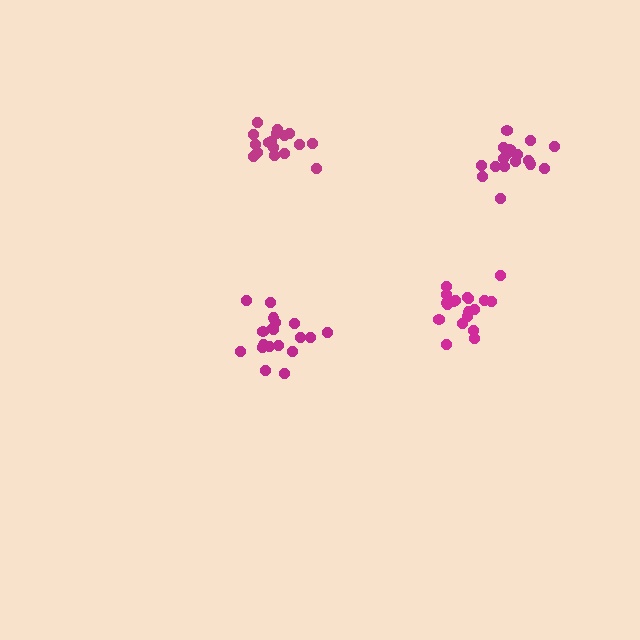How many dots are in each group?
Group 1: 17 dots, Group 2: 17 dots, Group 3: 19 dots, Group 4: 19 dots (72 total).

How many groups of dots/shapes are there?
There are 4 groups.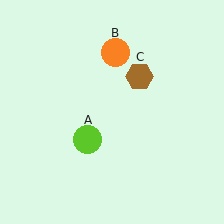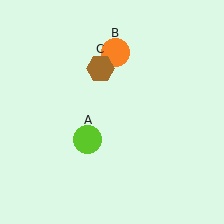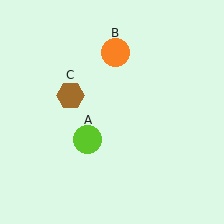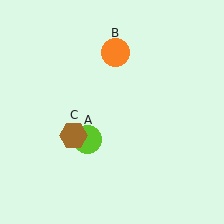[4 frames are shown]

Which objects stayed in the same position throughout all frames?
Lime circle (object A) and orange circle (object B) remained stationary.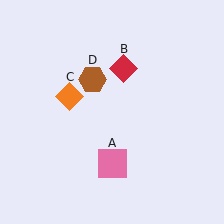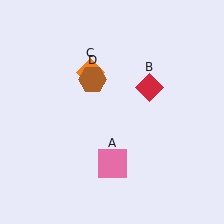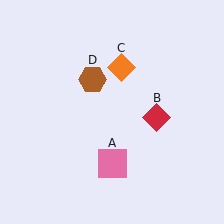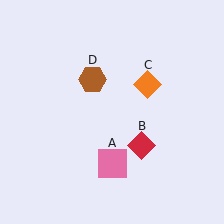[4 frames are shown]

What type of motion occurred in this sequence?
The red diamond (object B), orange diamond (object C) rotated clockwise around the center of the scene.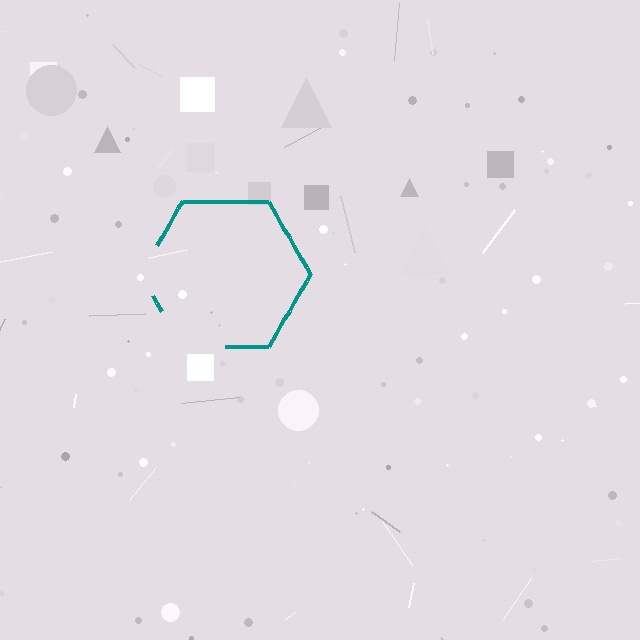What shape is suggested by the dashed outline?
The dashed outline suggests a hexagon.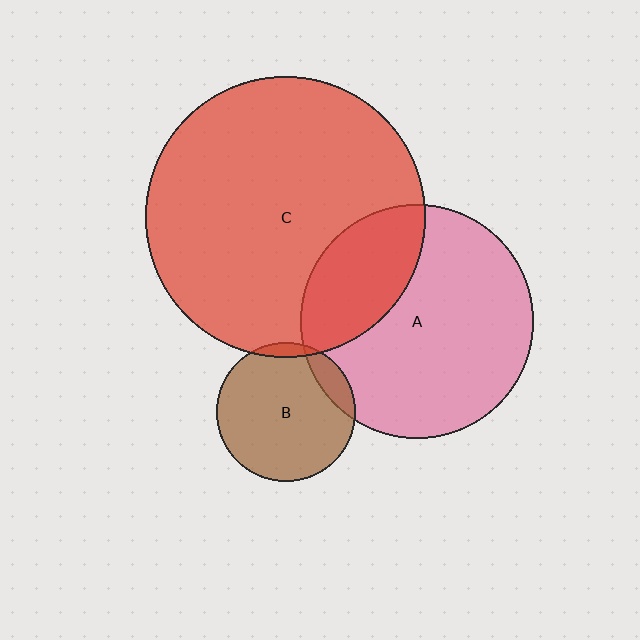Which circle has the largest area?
Circle C (red).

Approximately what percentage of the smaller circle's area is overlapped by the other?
Approximately 10%.